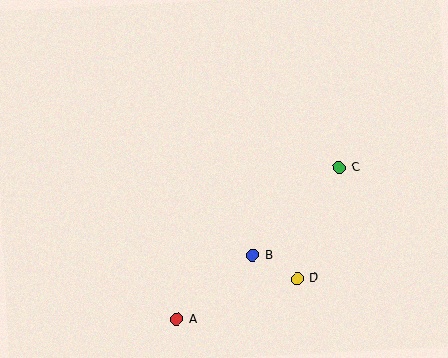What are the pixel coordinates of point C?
Point C is at (339, 168).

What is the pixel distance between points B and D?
The distance between B and D is 50 pixels.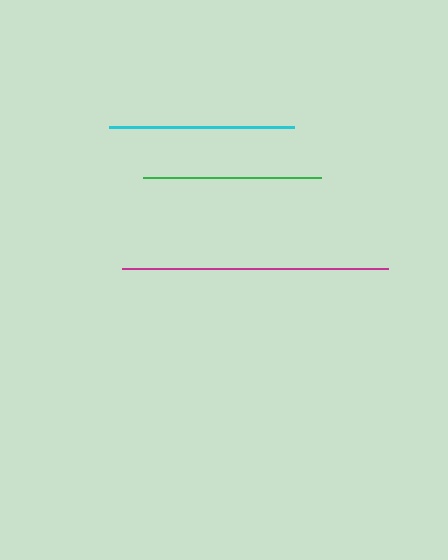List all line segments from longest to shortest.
From longest to shortest: magenta, cyan, green.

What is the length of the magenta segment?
The magenta segment is approximately 266 pixels long.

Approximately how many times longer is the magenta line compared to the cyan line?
The magenta line is approximately 1.4 times the length of the cyan line.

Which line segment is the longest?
The magenta line is the longest at approximately 266 pixels.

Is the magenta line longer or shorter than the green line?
The magenta line is longer than the green line.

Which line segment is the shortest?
The green line is the shortest at approximately 178 pixels.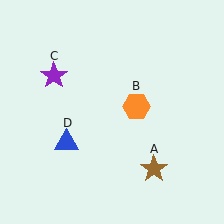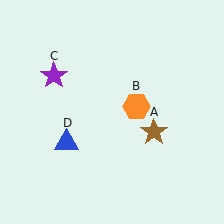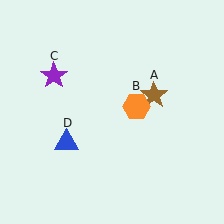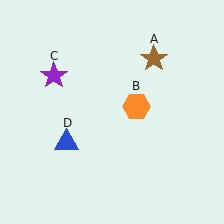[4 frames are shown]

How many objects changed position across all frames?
1 object changed position: brown star (object A).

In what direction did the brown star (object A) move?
The brown star (object A) moved up.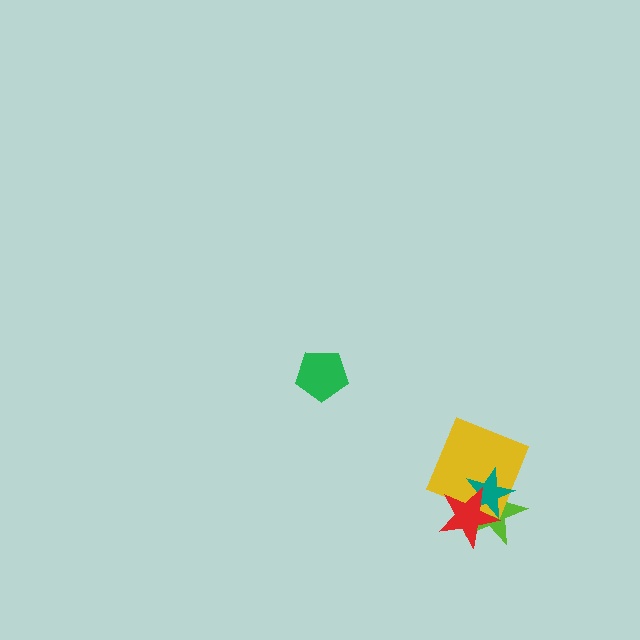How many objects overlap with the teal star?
3 objects overlap with the teal star.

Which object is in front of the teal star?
The red star is in front of the teal star.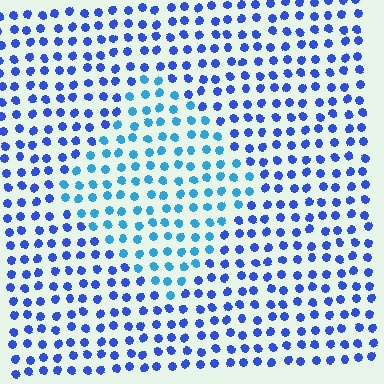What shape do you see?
I see a diamond.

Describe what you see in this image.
The image is filled with small blue elements in a uniform arrangement. A diamond-shaped region is visible where the elements are tinted to a slightly different hue, forming a subtle color boundary.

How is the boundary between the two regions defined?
The boundary is defined purely by a slight shift in hue (about 31 degrees). Spacing, size, and orientation are identical on both sides.